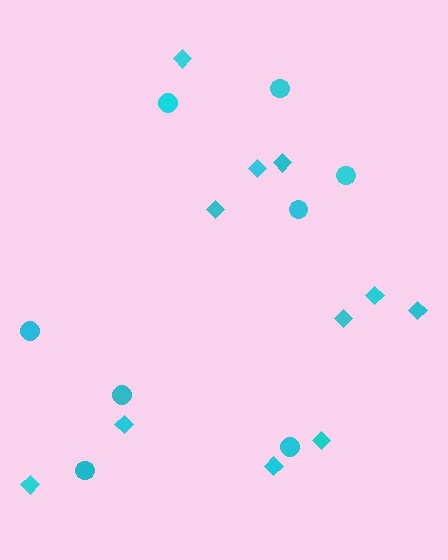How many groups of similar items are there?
There are 2 groups: one group of circles (8) and one group of diamonds (11).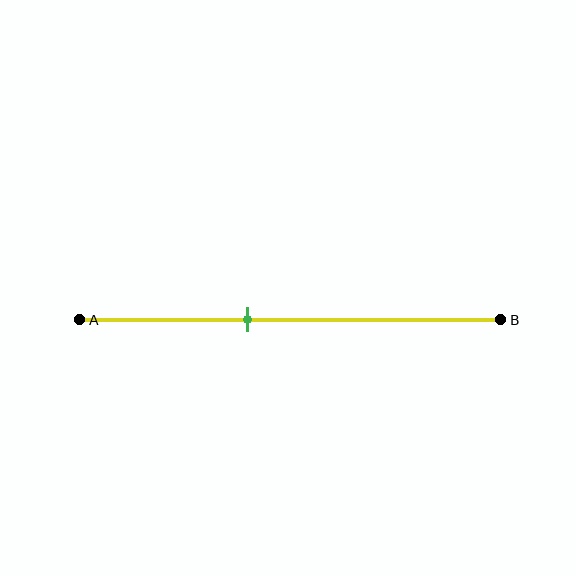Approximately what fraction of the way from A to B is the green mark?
The green mark is approximately 40% of the way from A to B.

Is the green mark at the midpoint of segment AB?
No, the mark is at about 40% from A, not at the 50% midpoint.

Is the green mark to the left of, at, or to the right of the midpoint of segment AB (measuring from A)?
The green mark is to the left of the midpoint of segment AB.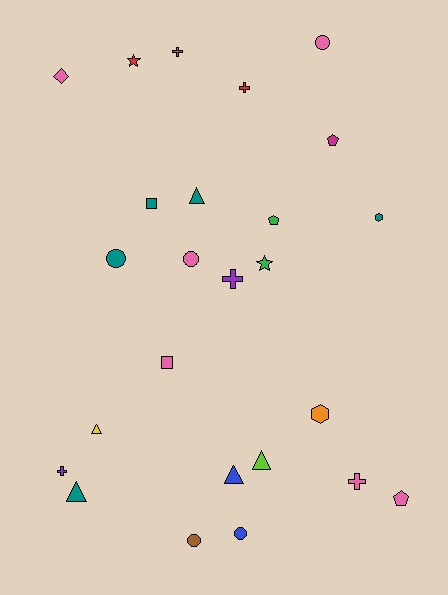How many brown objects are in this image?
There are 2 brown objects.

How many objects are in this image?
There are 25 objects.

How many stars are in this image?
There are 2 stars.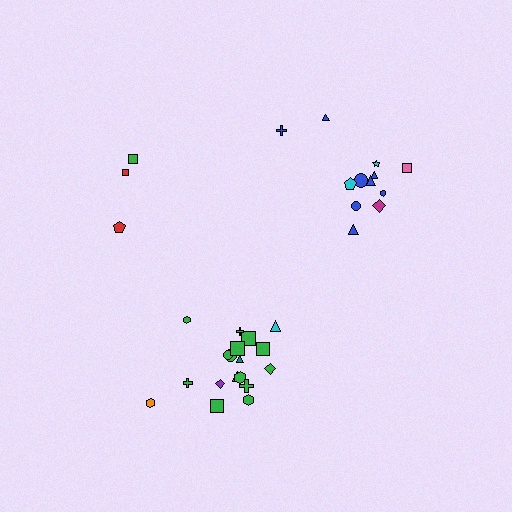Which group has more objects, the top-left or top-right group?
The top-right group.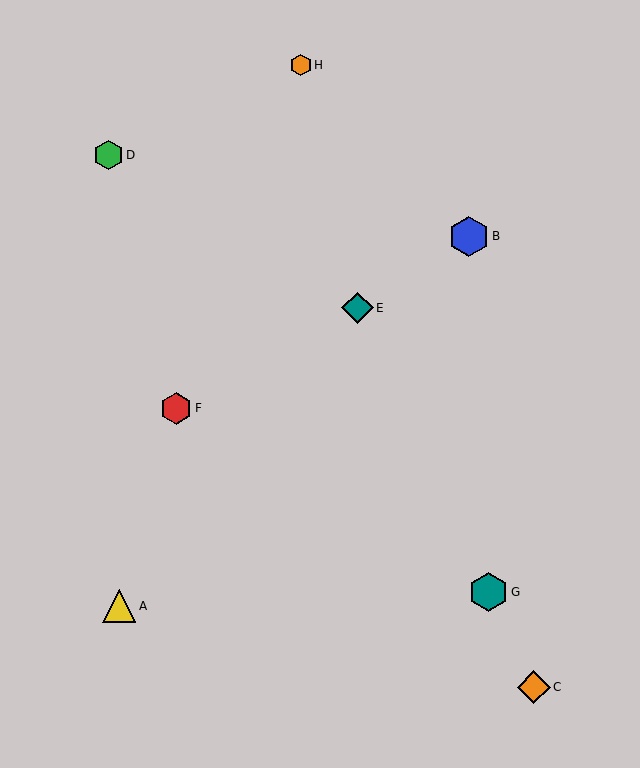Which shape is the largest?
The blue hexagon (labeled B) is the largest.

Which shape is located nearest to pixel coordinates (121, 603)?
The yellow triangle (labeled A) at (119, 606) is nearest to that location.